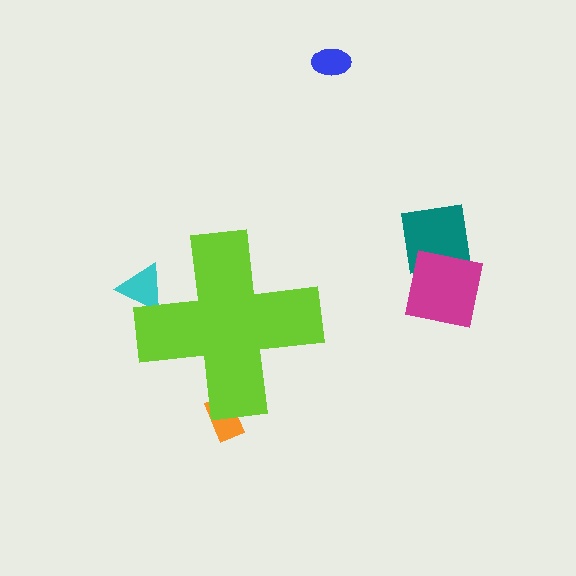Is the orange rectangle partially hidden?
Yes, the orange rectangle is partially hidden behind the lime cross.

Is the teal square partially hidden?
No, the teal square is fully visible.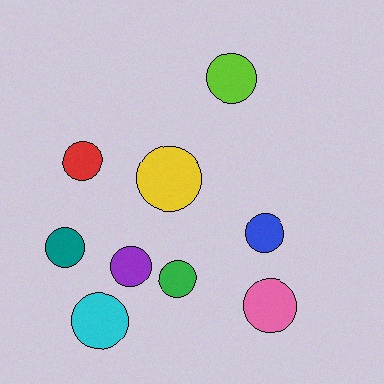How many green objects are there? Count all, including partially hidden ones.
There is 1 green object.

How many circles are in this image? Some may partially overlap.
There are 9 circles.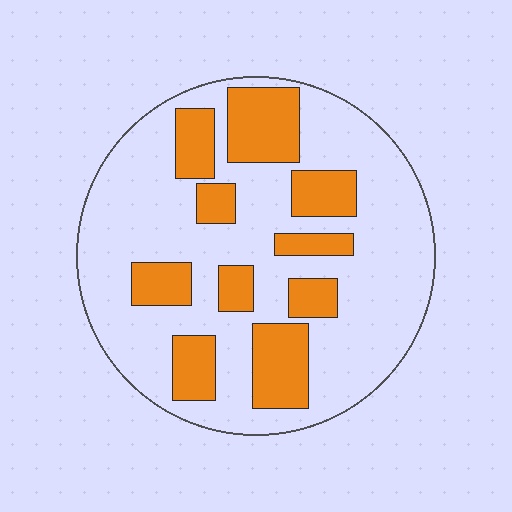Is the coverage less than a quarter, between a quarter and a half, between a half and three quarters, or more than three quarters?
Between a quarter and a half.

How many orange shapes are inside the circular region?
10.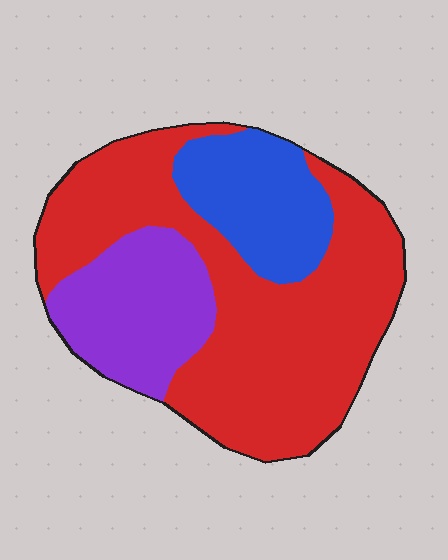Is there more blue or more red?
Red.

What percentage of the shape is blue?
Blue takes up about one fifth (1/5) of the shape.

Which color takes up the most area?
Red, at roughly 60%.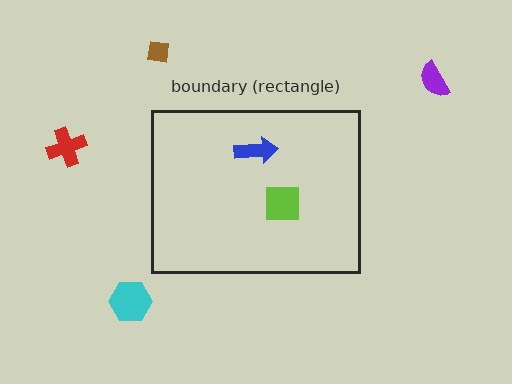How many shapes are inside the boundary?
2 inside, 4 outside.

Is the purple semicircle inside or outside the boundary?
Outside.